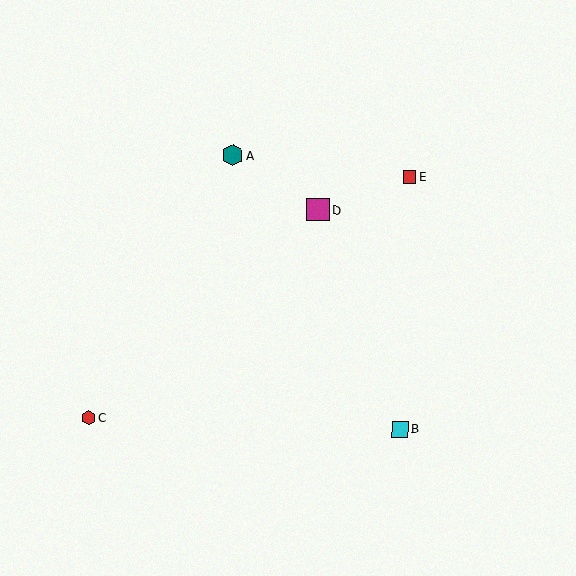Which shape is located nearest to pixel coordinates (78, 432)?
The red hexagon (labeled C) at (88, 418) is nearest to that location.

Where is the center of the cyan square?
The center of the cyan square is at (400, 429).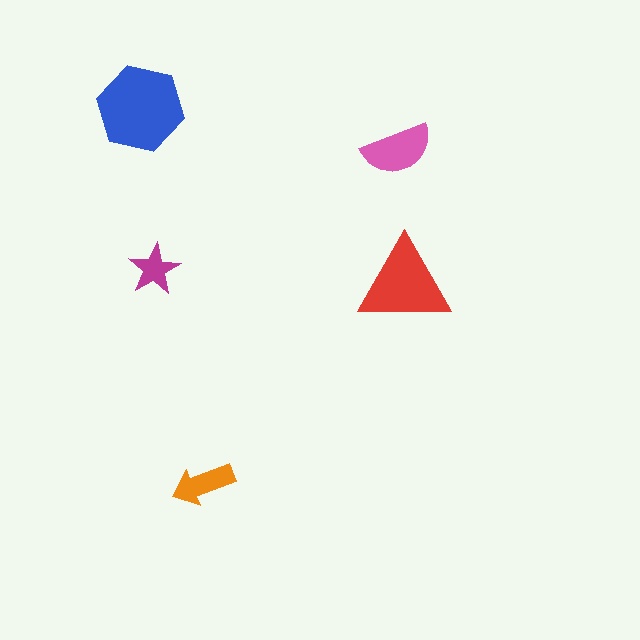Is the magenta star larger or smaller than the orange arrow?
Smaller.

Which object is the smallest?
The magenta star.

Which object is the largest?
The blue hexagon.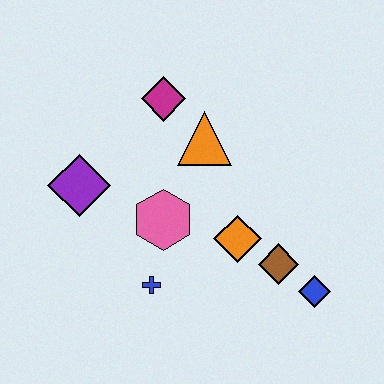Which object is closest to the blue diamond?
The brown diamond is closest to the blue diamond.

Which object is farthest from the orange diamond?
The purple diamond is farthest from the orange diamond.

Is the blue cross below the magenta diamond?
Yes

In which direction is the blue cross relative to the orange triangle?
The blue cross is below the orange triangle.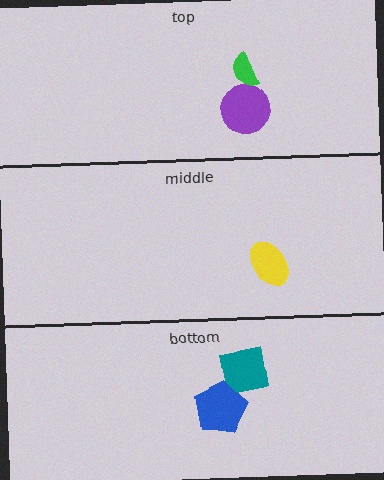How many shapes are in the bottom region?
2.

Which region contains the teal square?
The bottom region.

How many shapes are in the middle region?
1.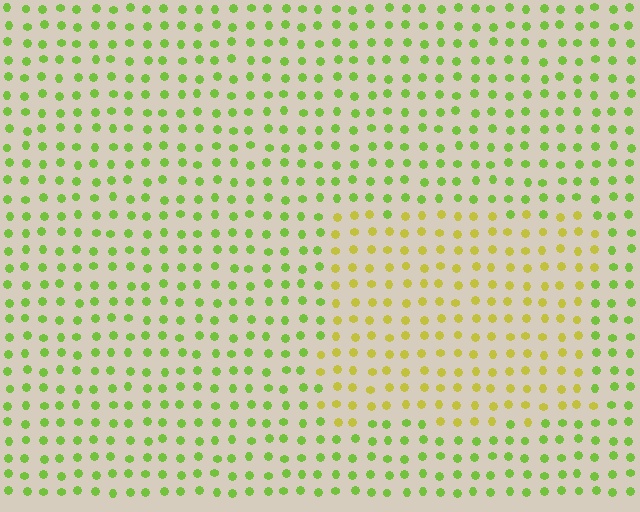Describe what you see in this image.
The image is filled with small lime elements in a uniform arrangement. A rectangle-shaped region is visible where the elements are tinted to a slightly different hue, forming a subtle color boundary.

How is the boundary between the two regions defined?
The boundary is defined purely by a slight shift in hue (about 37 degrees). Spacing, size, and orientation are identical on both sides.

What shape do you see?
I see a rectangle.